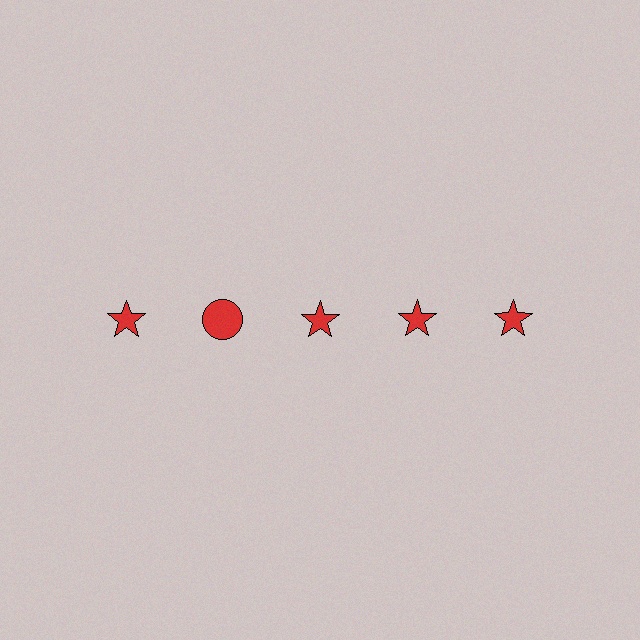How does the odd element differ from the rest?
It has a different shape: circle instead of star.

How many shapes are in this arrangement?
There are 5 shapes arranged in a grid pattern.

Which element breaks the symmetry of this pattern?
The red circle in the top row, second from left column breaks the symmetry. All other shapes are red stars.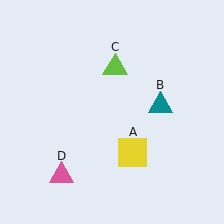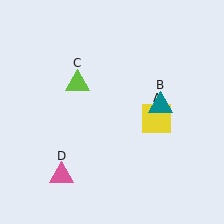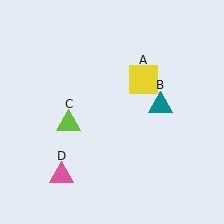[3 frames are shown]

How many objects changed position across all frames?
2 objects changed position: yellow square (object A), lime triangle (object C).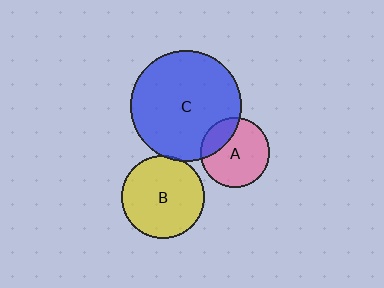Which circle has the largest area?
Circle C (blue).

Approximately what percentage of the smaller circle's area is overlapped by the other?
Approximately 25%.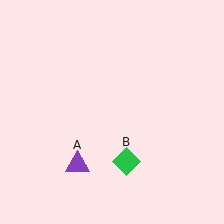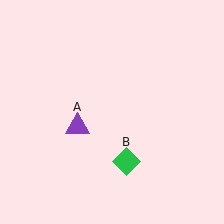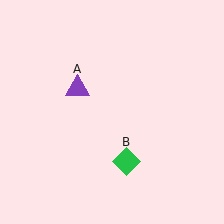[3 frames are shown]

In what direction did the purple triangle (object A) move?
The purple triangle (object A) moved up.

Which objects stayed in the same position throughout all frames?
Green diamond (object B) remained stationary.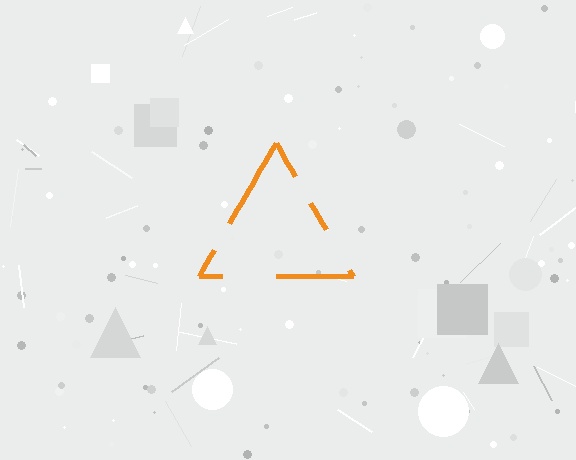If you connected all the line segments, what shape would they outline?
They would outline a triangle.